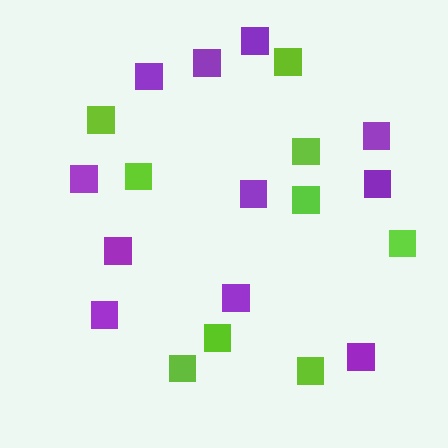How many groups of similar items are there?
There are 2 groups: one group of purple squares (11) and one group of lime squares (9).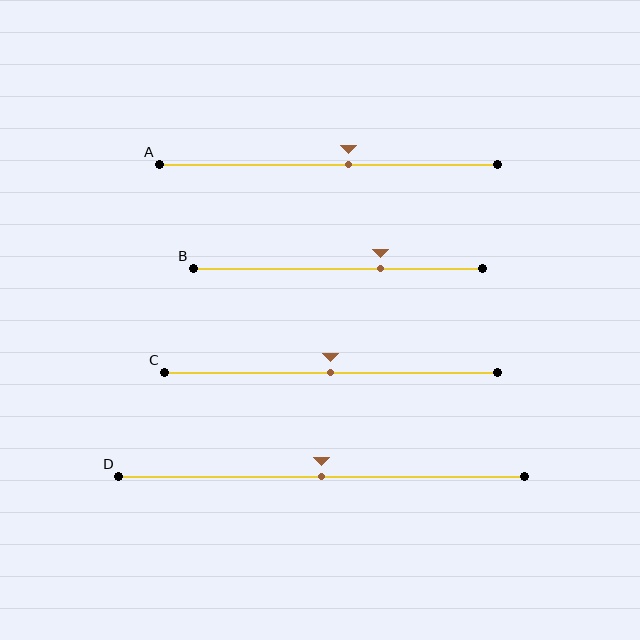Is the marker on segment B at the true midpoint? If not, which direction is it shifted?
No, the marker on segment B is shifted to the right by about 15% of the segment length.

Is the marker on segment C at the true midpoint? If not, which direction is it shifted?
Yes, the marker on segment C is at the true midpoint.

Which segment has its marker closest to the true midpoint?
Segment C has its marker closest to the true midpoint.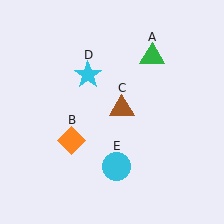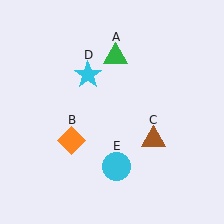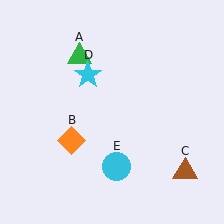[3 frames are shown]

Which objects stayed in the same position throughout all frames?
Orange diamond (object B) and cyan star (object D) and cyan circle (object E) remained stationary.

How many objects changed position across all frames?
2 objects changed position: green triangle (object A), brown triangle (object C).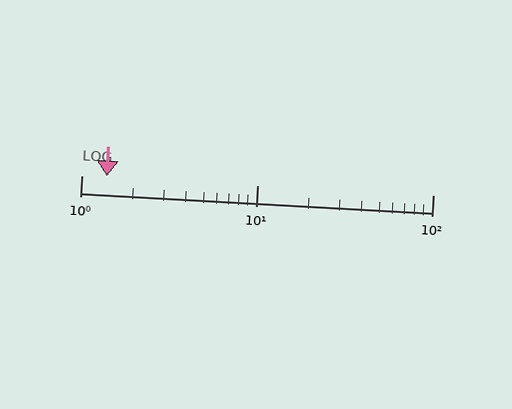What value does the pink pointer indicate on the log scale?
The pointer indicates approximately 1.4.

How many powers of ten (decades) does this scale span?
The scale spans 2 decades, from 1 to 100.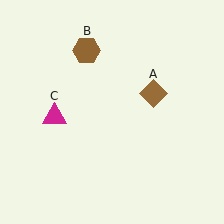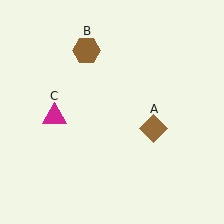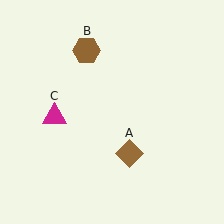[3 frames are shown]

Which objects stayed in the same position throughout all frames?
Brown hexagon (object B) and magenta triangle (object C) remained stationary.